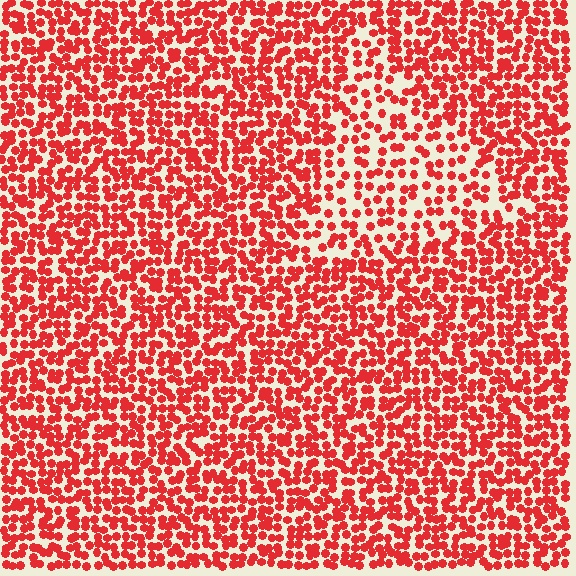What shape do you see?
I see a triangle.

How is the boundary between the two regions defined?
The boundary is defined by a change in element density (approximately 1.7x ratio). All elements are the same color, size, and shape.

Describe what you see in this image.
The image contains small red elements arranged at two different densities. A triangle-shaped region is visible where the elements are less densely packed than the surrounding area.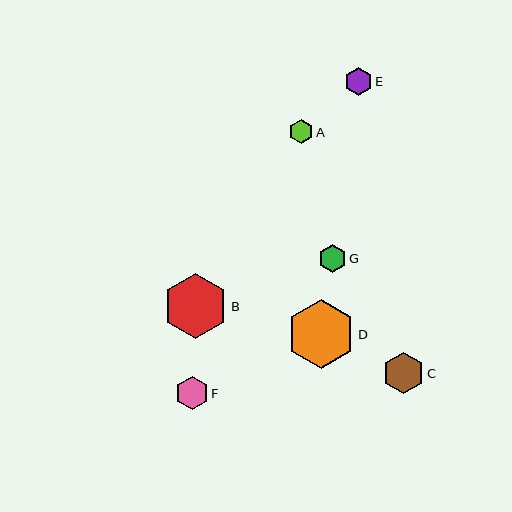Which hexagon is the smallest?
Hexagon A is the smallest with a size of approximately 24 pixels.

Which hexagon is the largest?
Hexagon D is the largest with a size of approximately 68 pixels.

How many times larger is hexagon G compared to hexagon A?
Hexagon G is approximately 1.2 times the size of hexagon A.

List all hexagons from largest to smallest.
From largest to smallest: D, B, C, F, G, E, A.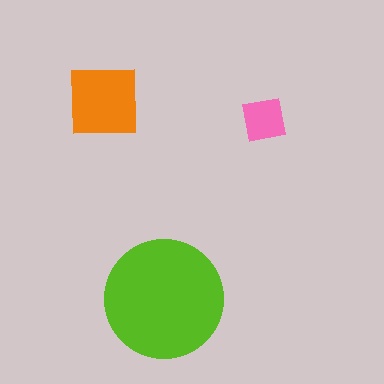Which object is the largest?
The lime circle.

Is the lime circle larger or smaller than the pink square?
Larger.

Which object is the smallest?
The pink square.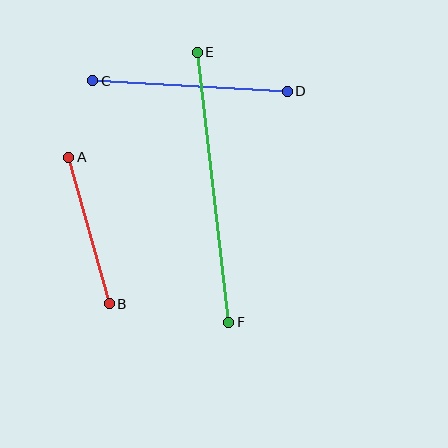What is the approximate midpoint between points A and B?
The midpoint is at approximately (89, 231) pixels.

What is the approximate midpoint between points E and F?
The midpoint is at approximately (213, 187) pixels.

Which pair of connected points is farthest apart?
Points E and F are farthest apart.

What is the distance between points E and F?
The distance is approximately 272 pixels.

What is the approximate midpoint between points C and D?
The midpoint is at approximately (190, 86) pixels.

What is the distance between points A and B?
The distance is approximately 152 pixels.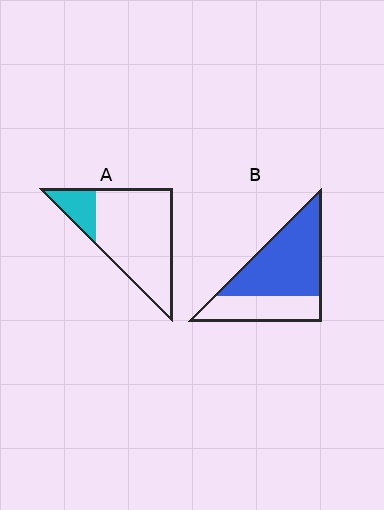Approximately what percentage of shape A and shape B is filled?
A is approximately 20% and B is approximately 65%.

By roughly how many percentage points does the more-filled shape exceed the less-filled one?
By roughly 45 percentage points (B over A).